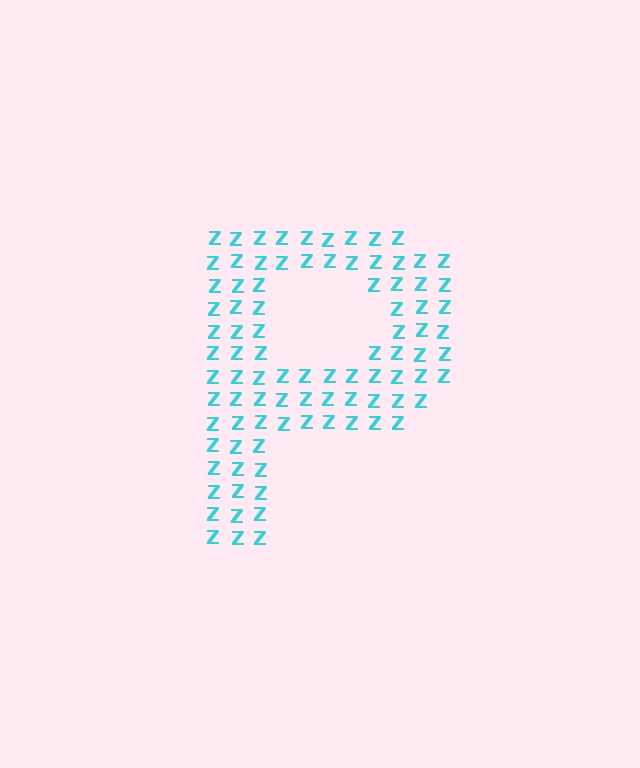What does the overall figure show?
The overall figure shows the letter P.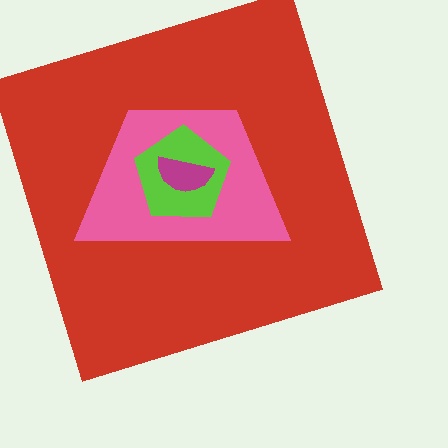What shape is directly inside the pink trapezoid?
The lime pentagon.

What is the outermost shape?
The red square.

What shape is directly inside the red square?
The pink trapezoid.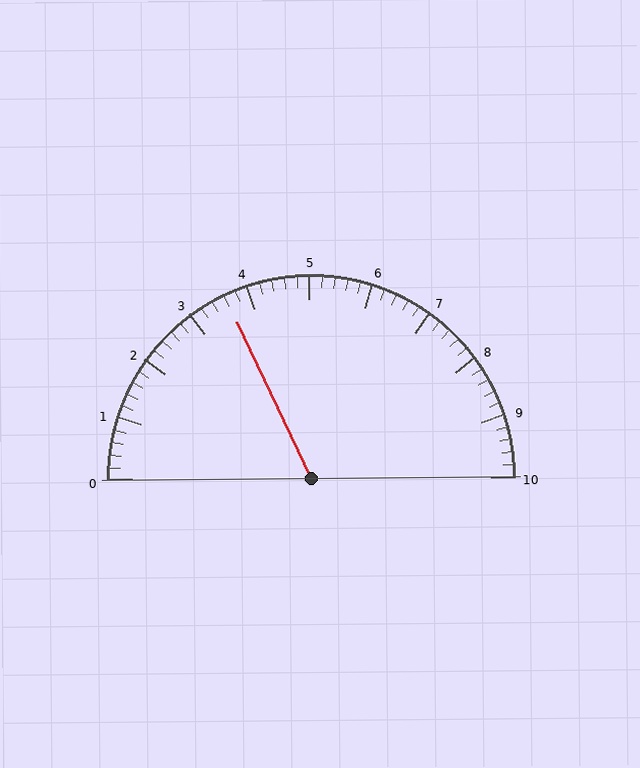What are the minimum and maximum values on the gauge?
The gauge ranges from 0 to 10.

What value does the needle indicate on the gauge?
The needle indicates approximately 3.6.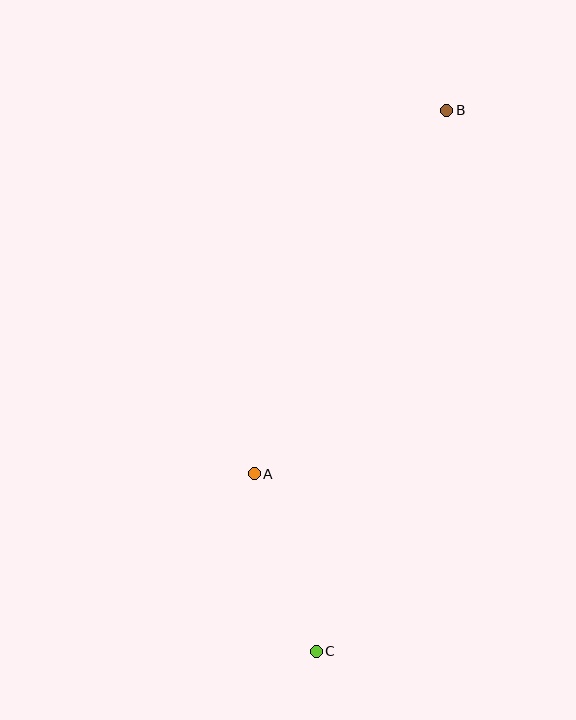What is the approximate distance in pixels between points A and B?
The distance between A and B is approximately 411 pixels.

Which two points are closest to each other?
Points A and C are closest to each other.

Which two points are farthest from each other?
Points B and C are farthest from each other.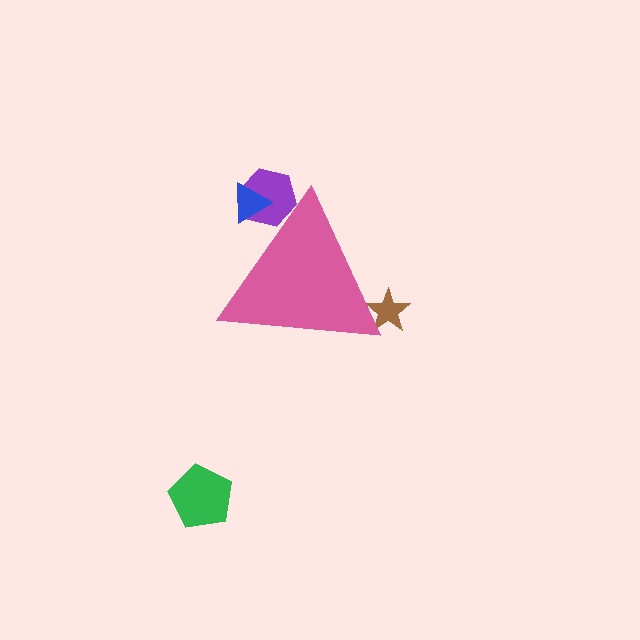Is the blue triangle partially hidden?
Yes, the blue triangle is partially hidden behind the pink triangle.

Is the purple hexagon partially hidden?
Yes, the purple hexagon is partially hidden behind the pink triangle.